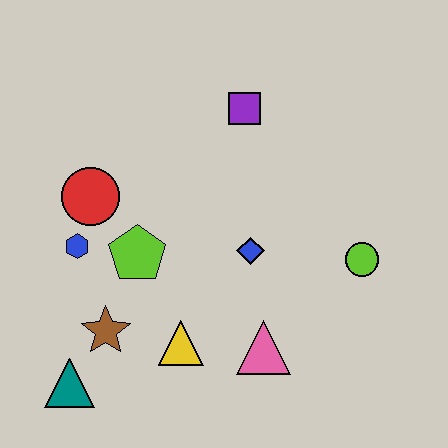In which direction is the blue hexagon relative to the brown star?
The blue hexagon is above the brown star.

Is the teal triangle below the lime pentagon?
Yes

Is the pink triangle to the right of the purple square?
Yes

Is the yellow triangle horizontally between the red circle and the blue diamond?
Yes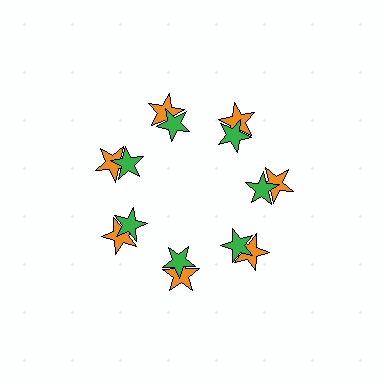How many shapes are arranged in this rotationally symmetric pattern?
There are 14 shapes, arranged in 7 groups of 2.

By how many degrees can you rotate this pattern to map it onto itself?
The pattern maps onto itself every 51 degrees of rotation.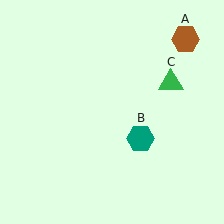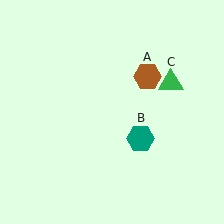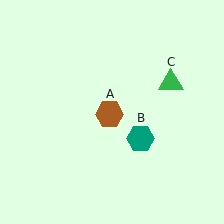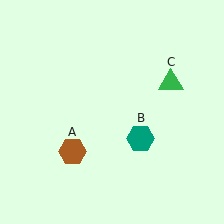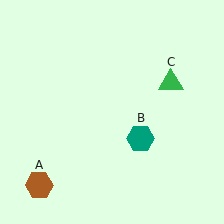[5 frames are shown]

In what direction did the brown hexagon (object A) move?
The brown hexagon (object A) moved down and to the left.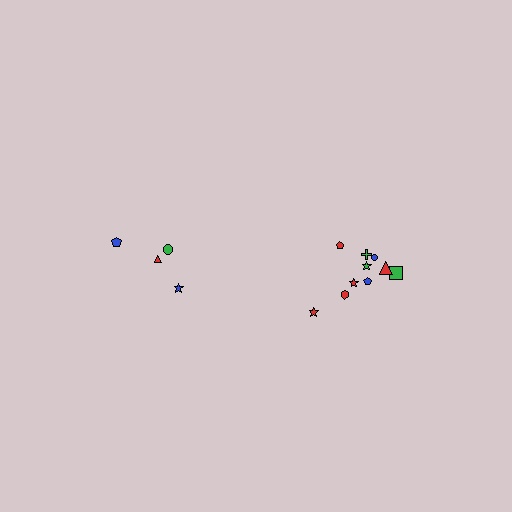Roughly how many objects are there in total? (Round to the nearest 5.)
Roughly 15 objects in total.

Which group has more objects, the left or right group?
The right group.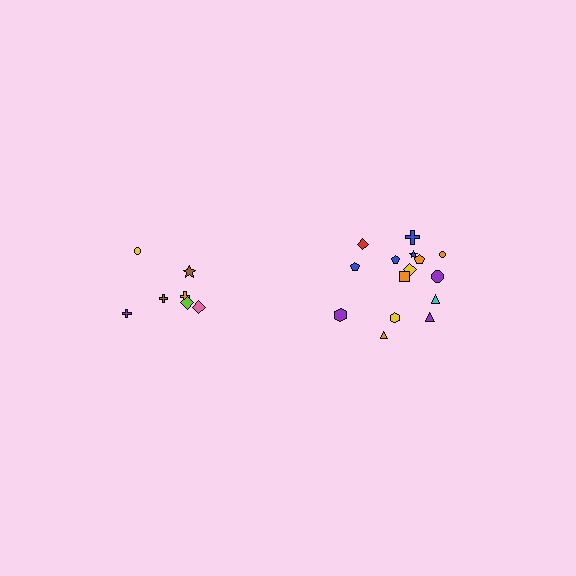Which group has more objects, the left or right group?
The right group.